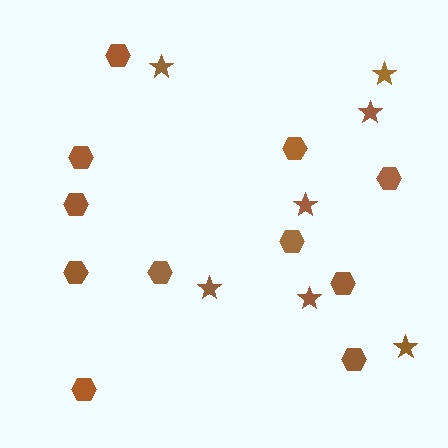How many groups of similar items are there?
There are 2 groups: one group of stars (7) and one group of hexagons (11).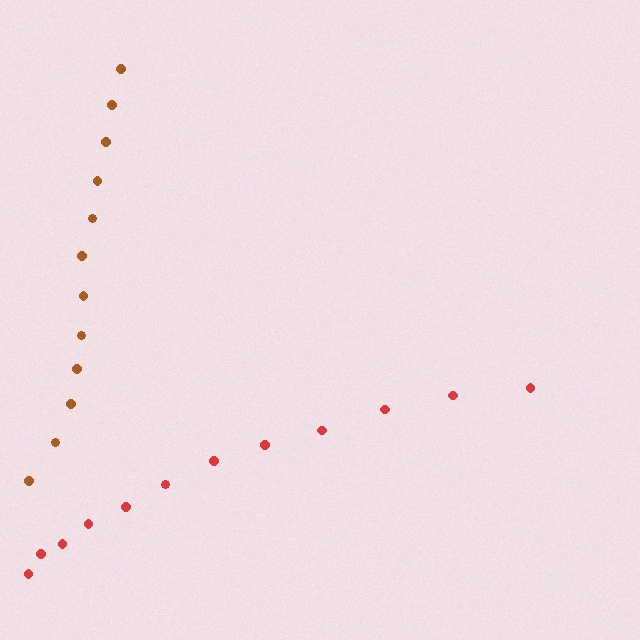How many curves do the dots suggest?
There are 2 distinct paths.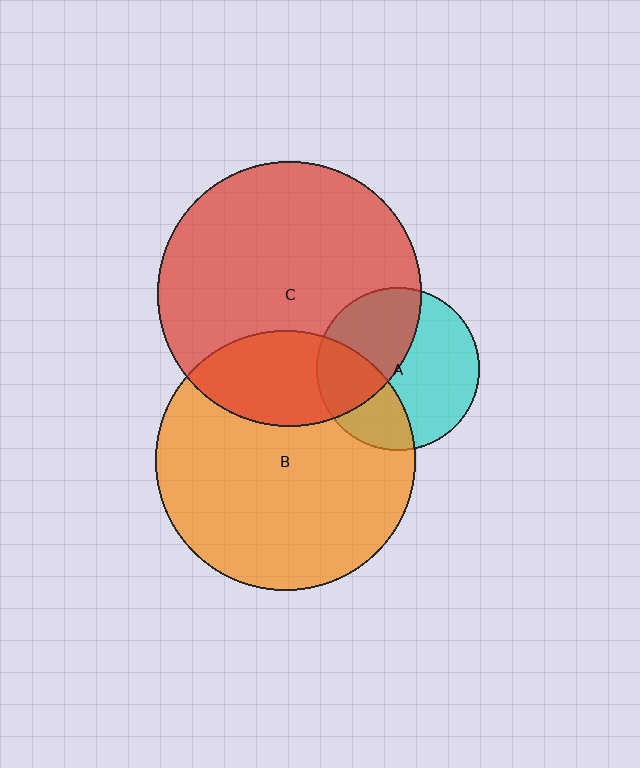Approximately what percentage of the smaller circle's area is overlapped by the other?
Approximately 25%.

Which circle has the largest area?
Circle C (red).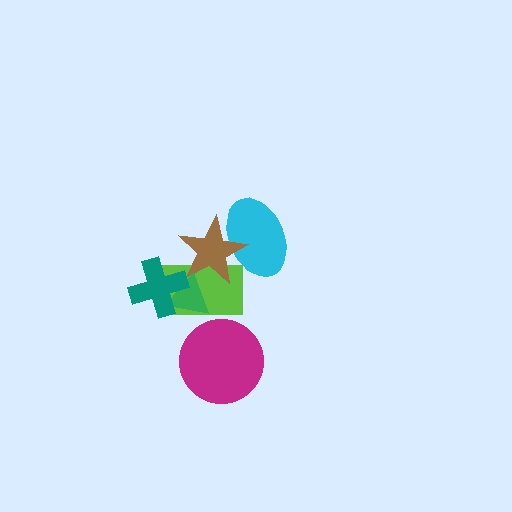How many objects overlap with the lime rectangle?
4 objects overlap with the lime rectangle.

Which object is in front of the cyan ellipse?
The brown star is in front of the cyan ellipse.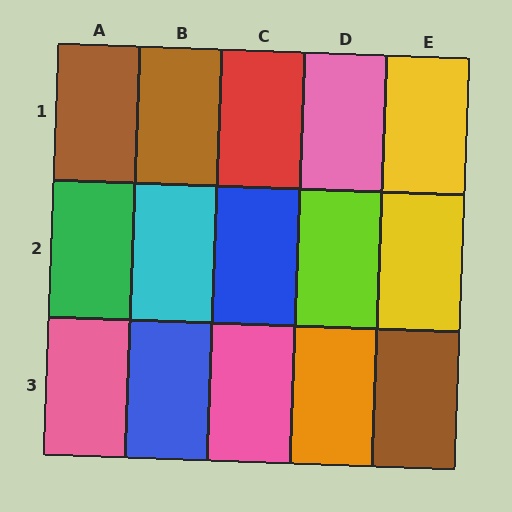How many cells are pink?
3 cells are pink.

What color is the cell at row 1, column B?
Brown.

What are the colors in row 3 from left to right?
Pink, blue, pink, orange, brown.